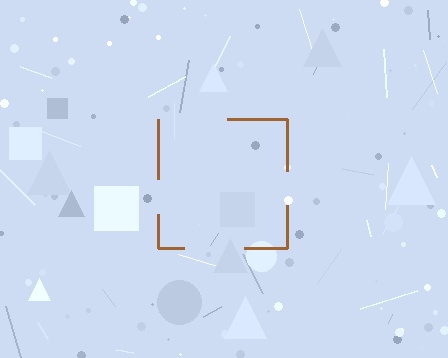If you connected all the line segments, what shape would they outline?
They would outline a square.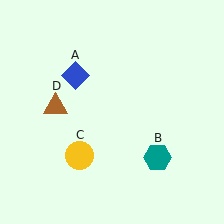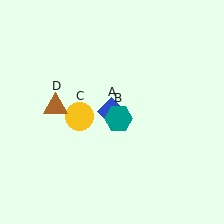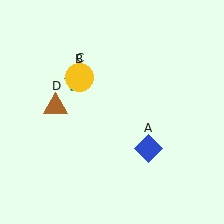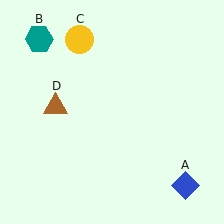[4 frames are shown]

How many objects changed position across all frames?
3 objects changed position: blue diamond (object A), teal hexagon (object B), yellow circle (object C).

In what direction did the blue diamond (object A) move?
The blue diamond (object A) moved down and to the right.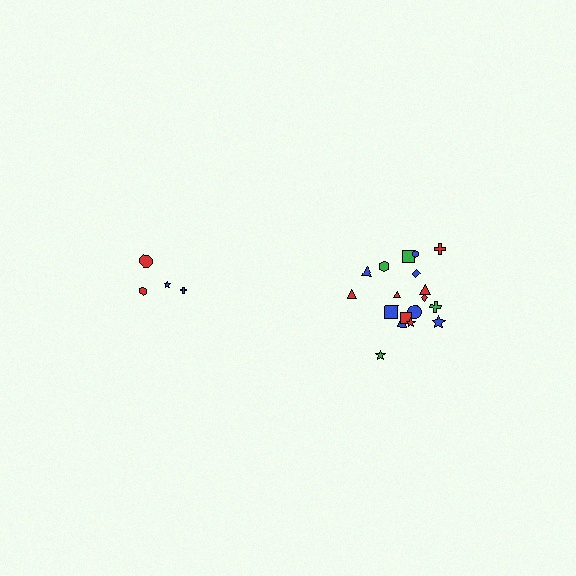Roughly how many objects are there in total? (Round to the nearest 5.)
Roughly 20 objects in total.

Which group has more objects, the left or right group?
The right group.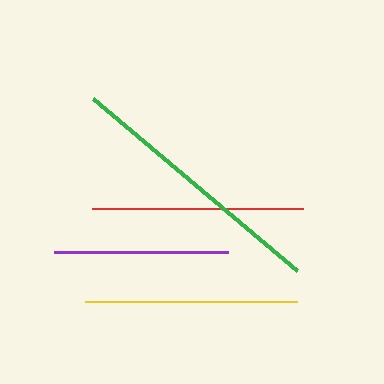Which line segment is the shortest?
The purple line is the shortest at approximately 174 pixels.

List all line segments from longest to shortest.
From longest to shortest: green, yellow, red, purple.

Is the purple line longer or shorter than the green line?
The green line is longer than the purple line.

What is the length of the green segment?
The green segment is approximately 267 pixels long.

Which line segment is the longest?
The green line is the longest at approximately 267 pixels.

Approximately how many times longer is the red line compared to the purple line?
The red line is approximately 1.2 times the length of the purple line.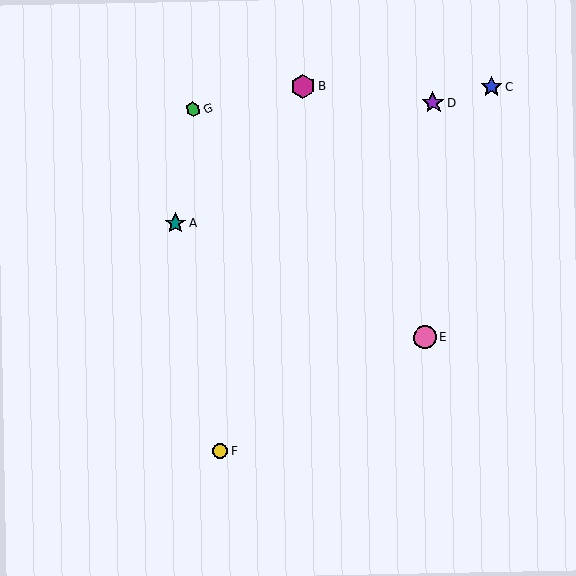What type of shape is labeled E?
Shape E is a pink circle.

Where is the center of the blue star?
The center of the blue star is at (492, 87).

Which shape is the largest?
The magenta hexagon (labeled B) is the largest.